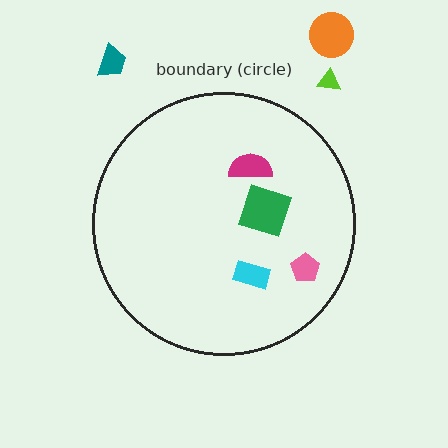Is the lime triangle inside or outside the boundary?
Outside.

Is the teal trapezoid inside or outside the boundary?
Outside.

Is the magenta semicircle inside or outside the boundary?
Inside.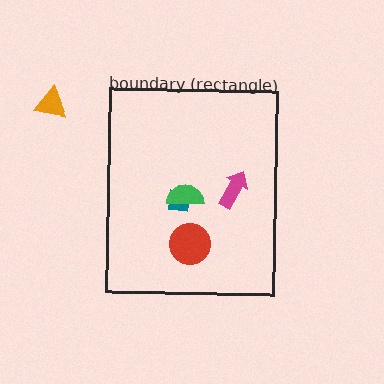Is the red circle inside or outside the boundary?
Inside.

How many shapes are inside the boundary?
4 inside, 1 outside.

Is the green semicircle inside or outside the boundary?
Inside.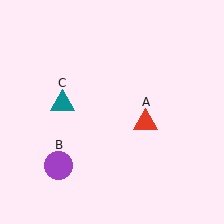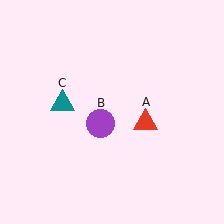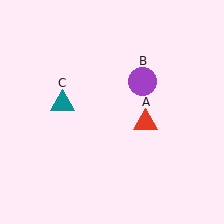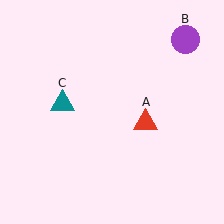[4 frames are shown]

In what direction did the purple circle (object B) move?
The purple circle (object B) moved up and to the right.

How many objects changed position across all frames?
1 object changed position: purple circle (object B).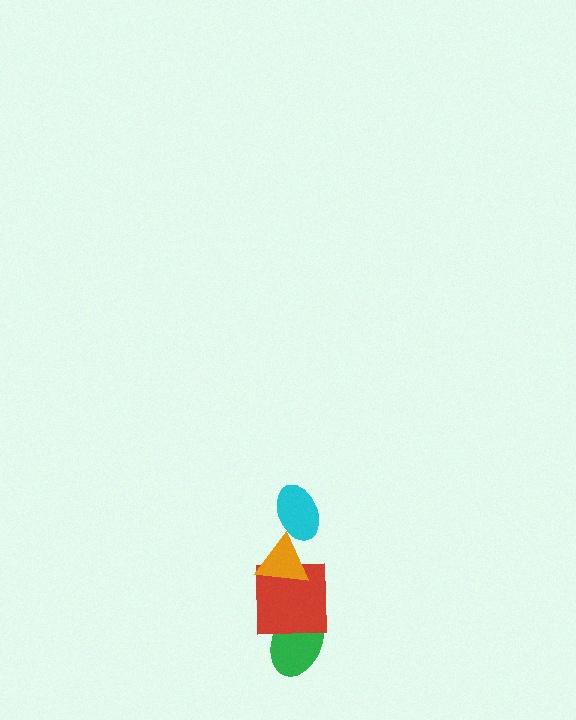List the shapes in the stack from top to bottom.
From top to bottom: the cyan ellipse, the orange triangle, the red square, the green ellipse.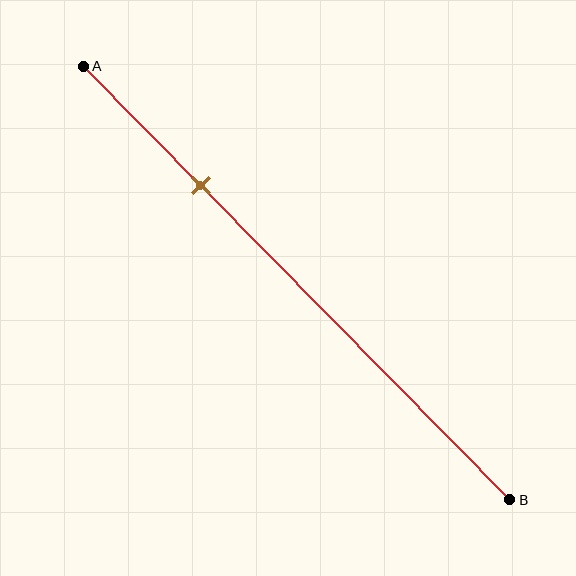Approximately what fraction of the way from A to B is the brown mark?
The brown mark is approximately 30% of the way from A to B.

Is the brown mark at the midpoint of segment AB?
No, the mark is at about 30% from A, not at the 50% midpoint.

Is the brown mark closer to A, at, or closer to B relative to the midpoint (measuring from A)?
The brown mark is closer to point A than the midpoint of segment AB.